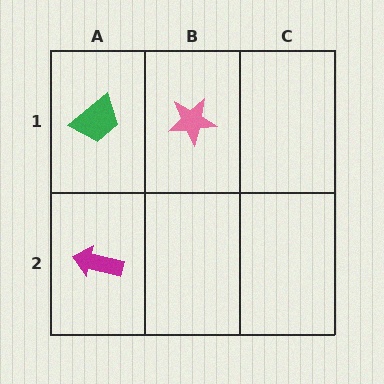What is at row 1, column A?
A green trapezoid.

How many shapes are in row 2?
1 shape.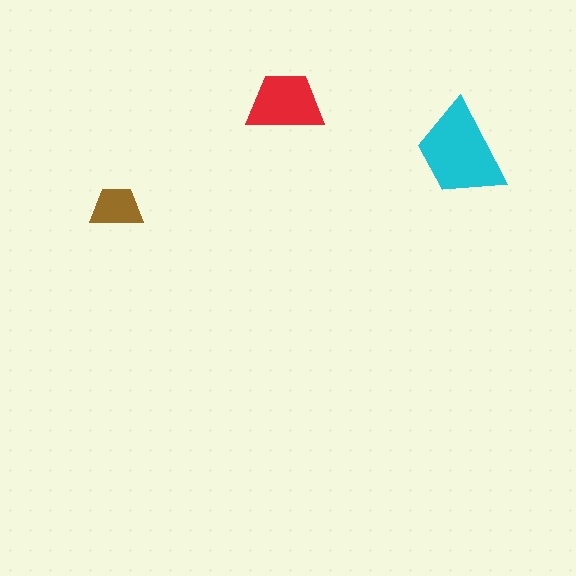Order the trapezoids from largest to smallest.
the cyan one, the red one, the brown one.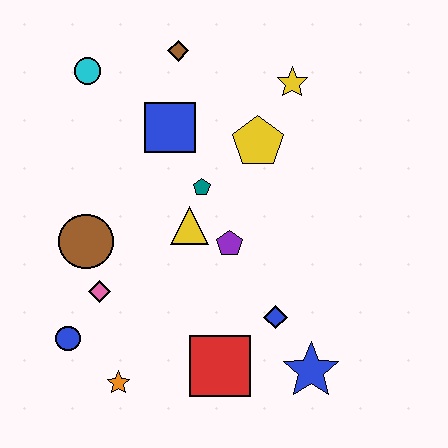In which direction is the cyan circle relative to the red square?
The cyan circle is above the red square.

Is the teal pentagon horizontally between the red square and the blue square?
Yes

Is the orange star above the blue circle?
No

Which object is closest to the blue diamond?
The blue star is closest to the blue diamond.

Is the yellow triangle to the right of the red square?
No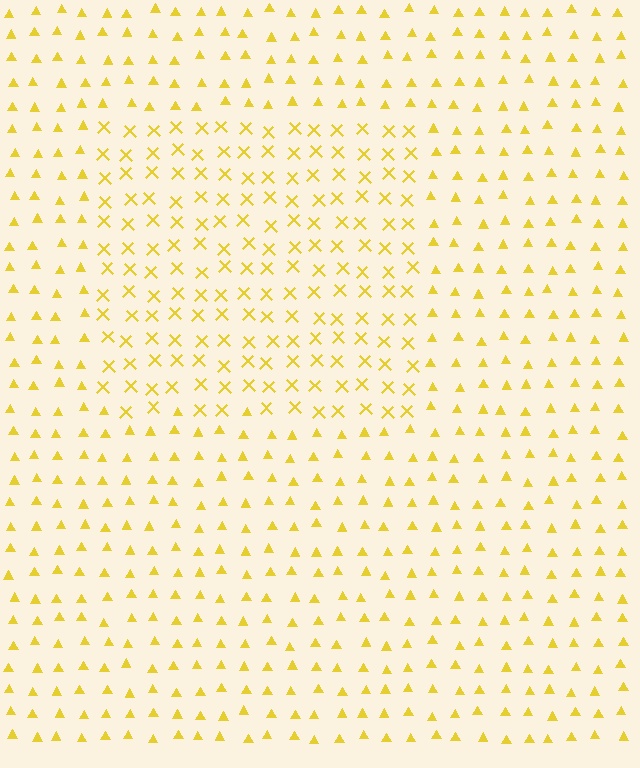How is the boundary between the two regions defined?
The boundary is defined by a change in element shape: X marks inside vs. triangles outside. All elements share the same color and spacing.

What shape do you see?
I see a rectangle.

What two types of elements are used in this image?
The image uses X marks inside the rectangle region and triangles outside it.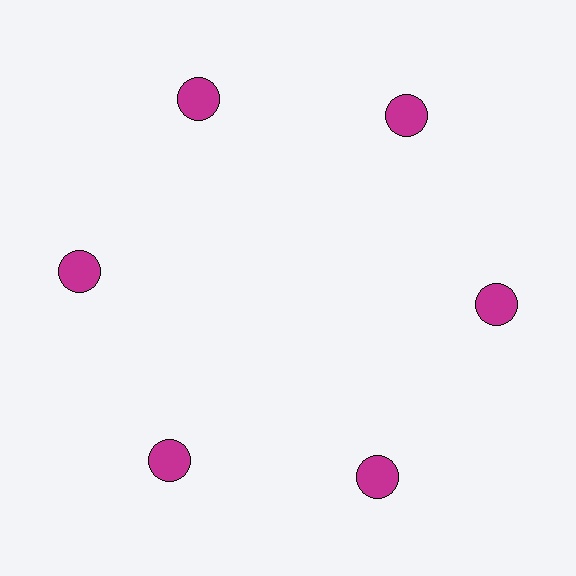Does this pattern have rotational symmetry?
Yes, this pattern has 6-fold rotational symmetry. It looks the same after rotating 60 degrees around the center.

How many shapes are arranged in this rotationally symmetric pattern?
There are 6 shapes, arranged in 6 groups of 1.